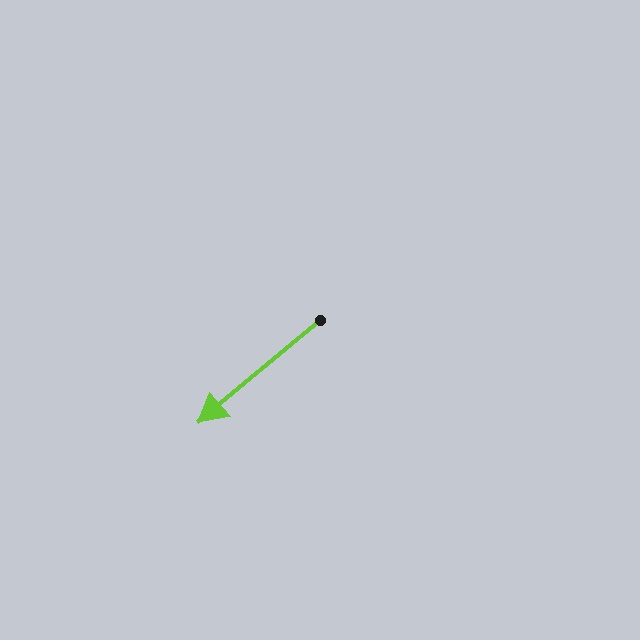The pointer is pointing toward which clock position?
Roughly 8 o'clock.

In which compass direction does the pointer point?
Southwest.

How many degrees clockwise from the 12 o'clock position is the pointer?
Approximately 230 degrees.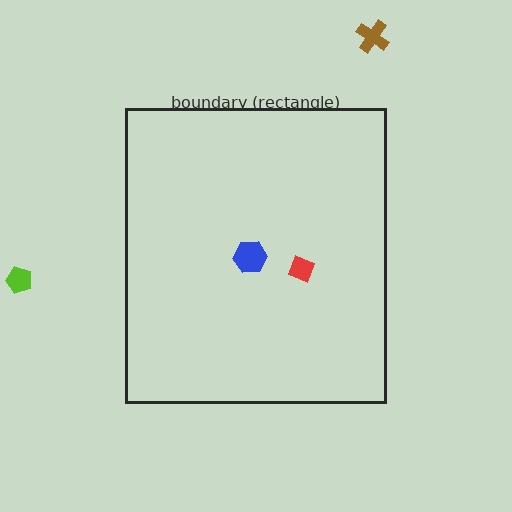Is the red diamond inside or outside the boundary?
Inside.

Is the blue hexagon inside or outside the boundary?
Inside.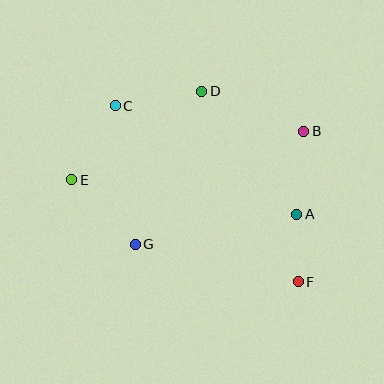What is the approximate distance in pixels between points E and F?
The distance between E and F is approximately 248 pixels.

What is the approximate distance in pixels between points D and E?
The distance between D and E is approximately 157 pixels.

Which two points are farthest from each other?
Points C and F are farthest from each other.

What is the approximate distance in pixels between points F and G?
The distance between F and G is approximately 167 pixels.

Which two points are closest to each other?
Points A and F are closest to each other.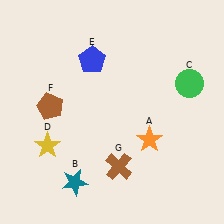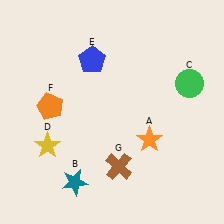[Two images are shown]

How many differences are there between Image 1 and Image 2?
There is 1 difference between the two images.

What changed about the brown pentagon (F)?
In Image 1, F is brown. In Image 2, it changed to orange.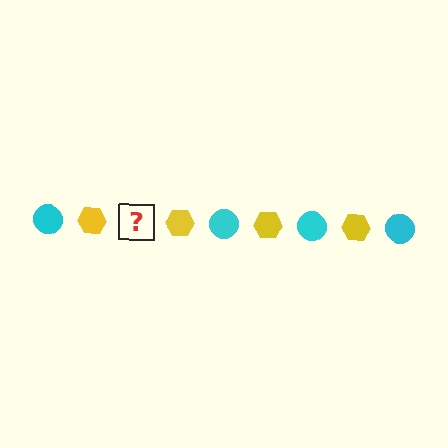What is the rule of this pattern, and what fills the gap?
The rule is that the pattern alternates between cyan circle and yellow hexagon. The gap should be filled with a cyan circle.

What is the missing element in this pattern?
The missing element is a cyan circle.